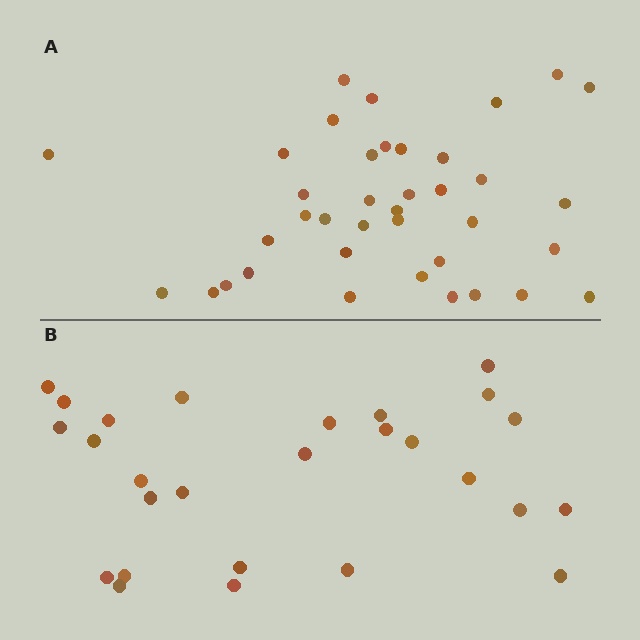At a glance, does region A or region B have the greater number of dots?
Region A (the top region) has more dots.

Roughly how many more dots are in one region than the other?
Region A has roughly 12 or so more dots than region B.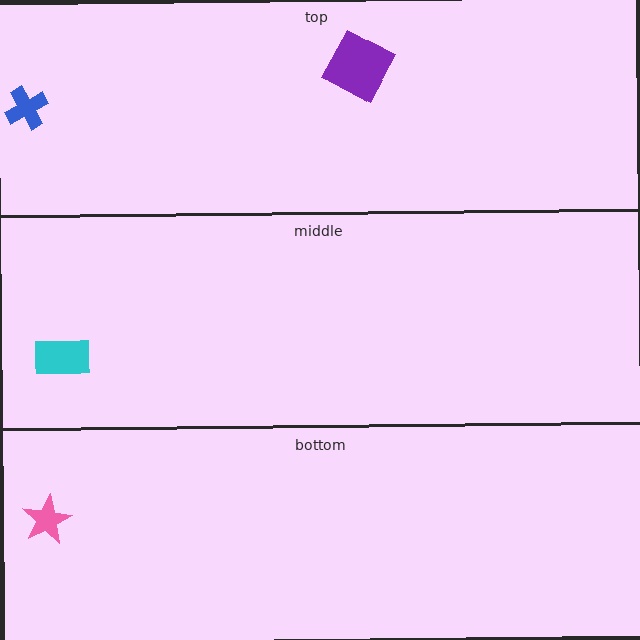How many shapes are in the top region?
2.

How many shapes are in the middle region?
1.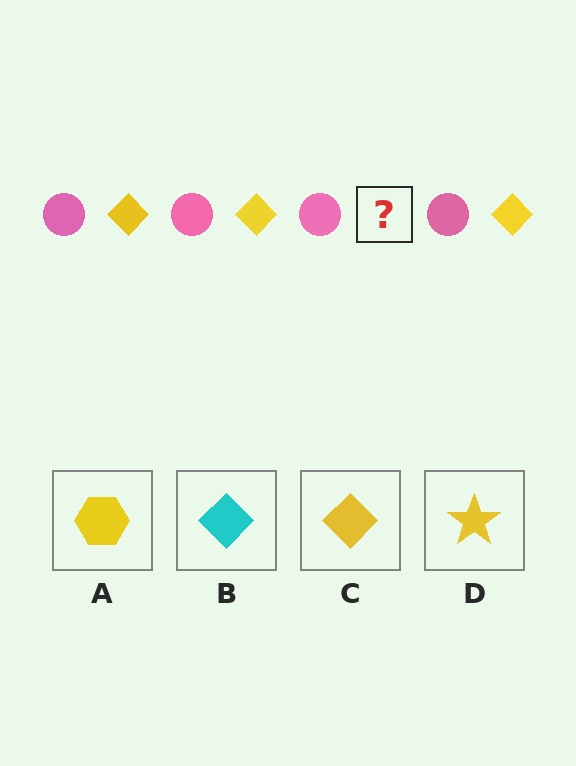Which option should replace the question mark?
Option C.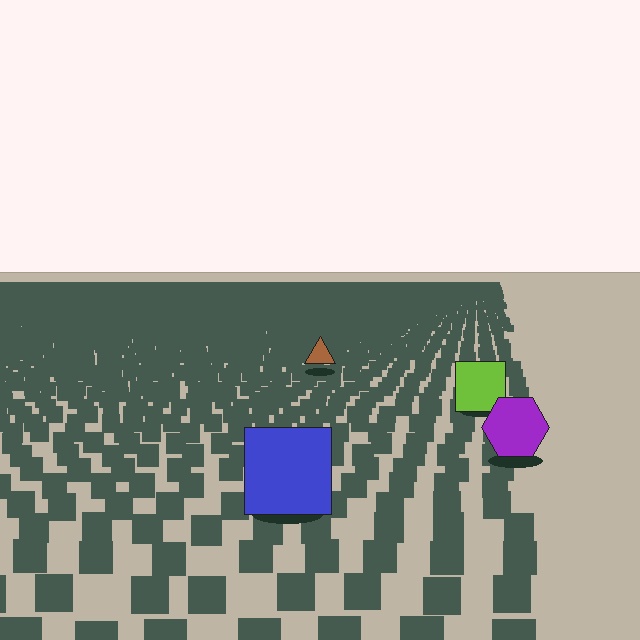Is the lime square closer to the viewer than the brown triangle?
Yes. The lime square is closer — you can tell from the texture gradient: the ground texture is coarser near it.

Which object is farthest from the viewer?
The brown triangle is farthest from the viewer. It appears smaller and the ground texture around it is denser.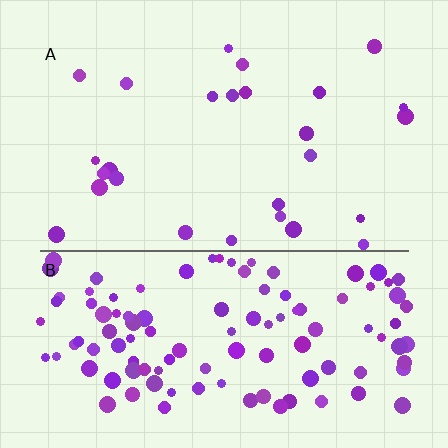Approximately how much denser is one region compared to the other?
Approximately 4.4× — region B over region A.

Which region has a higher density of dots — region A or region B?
B (the bottom).